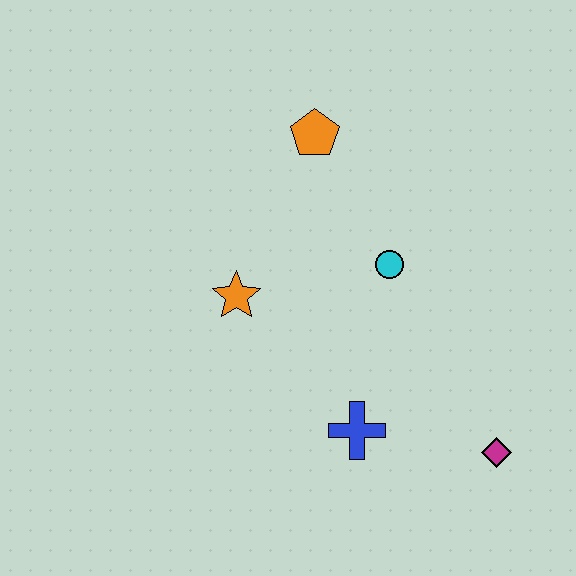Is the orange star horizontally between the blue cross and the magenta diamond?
No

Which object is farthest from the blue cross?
The orange pentagon is farthest from the blue cross.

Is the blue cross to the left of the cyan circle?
Yes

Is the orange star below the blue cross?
No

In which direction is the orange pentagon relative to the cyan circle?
The orange pentagon is above the cyan circle.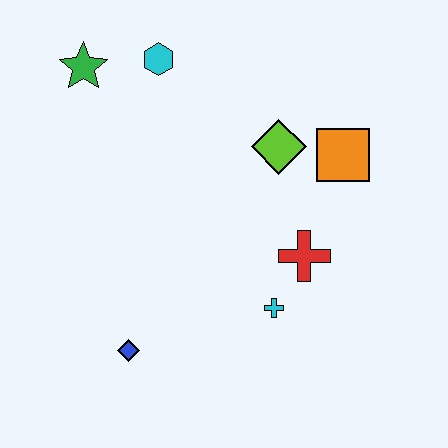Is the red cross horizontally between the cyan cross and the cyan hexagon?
No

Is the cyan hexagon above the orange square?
Yes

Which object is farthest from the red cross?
The green star is farthest from the red cross.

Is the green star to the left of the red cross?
Yes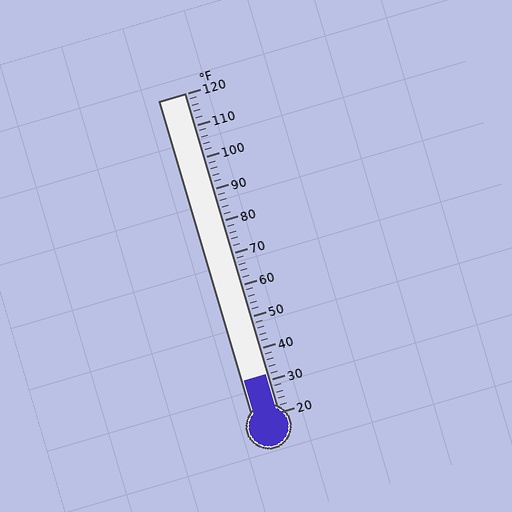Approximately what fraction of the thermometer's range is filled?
The thermometer is filled to approximately 10% of its range.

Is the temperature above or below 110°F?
The temperature is below 110°F.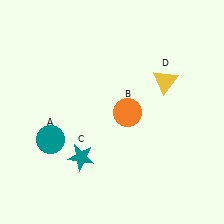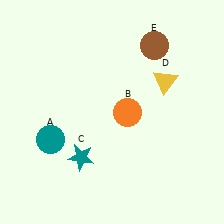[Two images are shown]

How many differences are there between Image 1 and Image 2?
There is 1 difference between the two images.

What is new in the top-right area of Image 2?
A brown circle (E) was added in the top-right area of Image 2.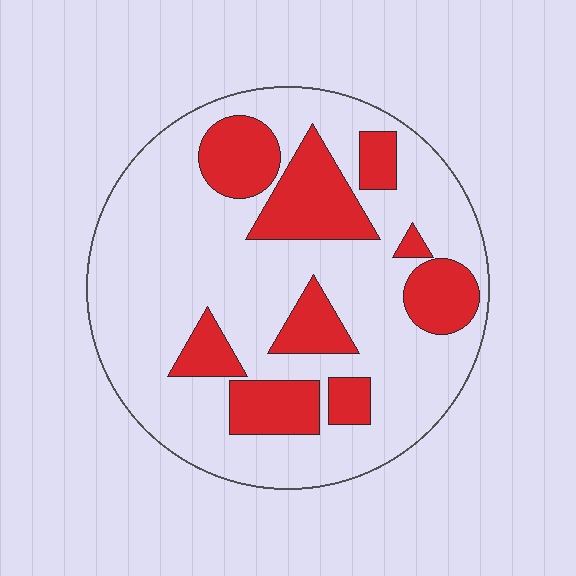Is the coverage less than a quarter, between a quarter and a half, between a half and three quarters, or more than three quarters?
Between a quarter and a half.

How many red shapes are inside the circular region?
9.